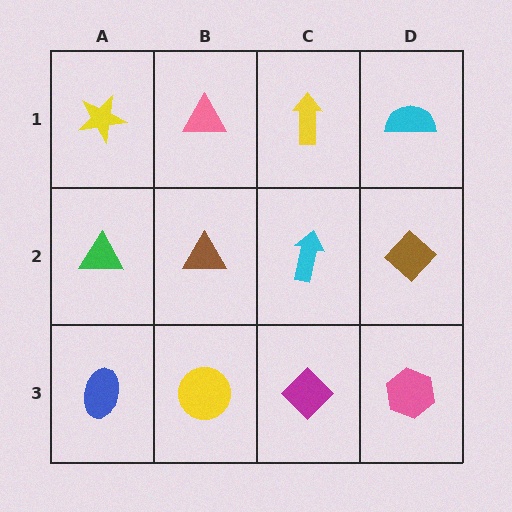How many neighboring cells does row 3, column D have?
2.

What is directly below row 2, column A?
A blue ellipse.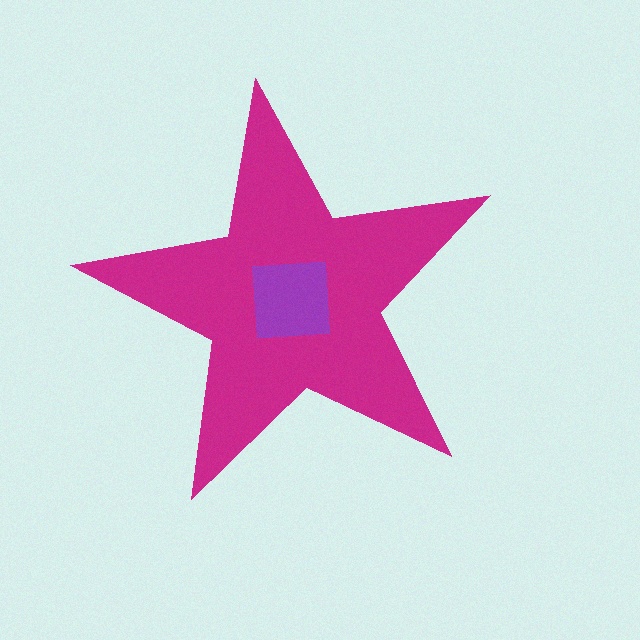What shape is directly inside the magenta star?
The purple square.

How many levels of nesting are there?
2.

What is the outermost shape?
The magenta star.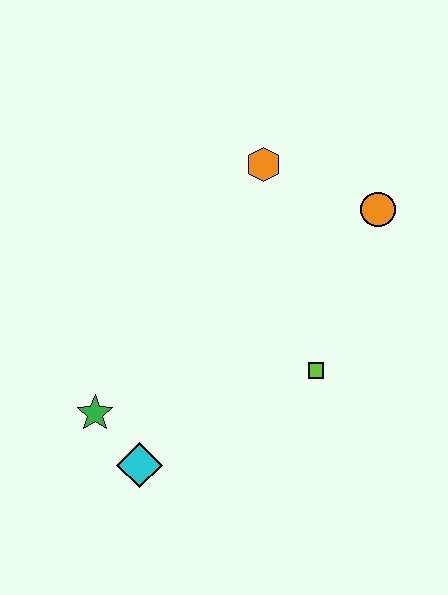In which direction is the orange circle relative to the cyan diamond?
The orange circle is above the cyan diamond.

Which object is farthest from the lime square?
The green star is farthest from the lime square.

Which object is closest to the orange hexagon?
The orange circle is closest to the orange hexagon.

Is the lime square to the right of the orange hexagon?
Yes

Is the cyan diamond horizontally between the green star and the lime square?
Yes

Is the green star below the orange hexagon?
Yes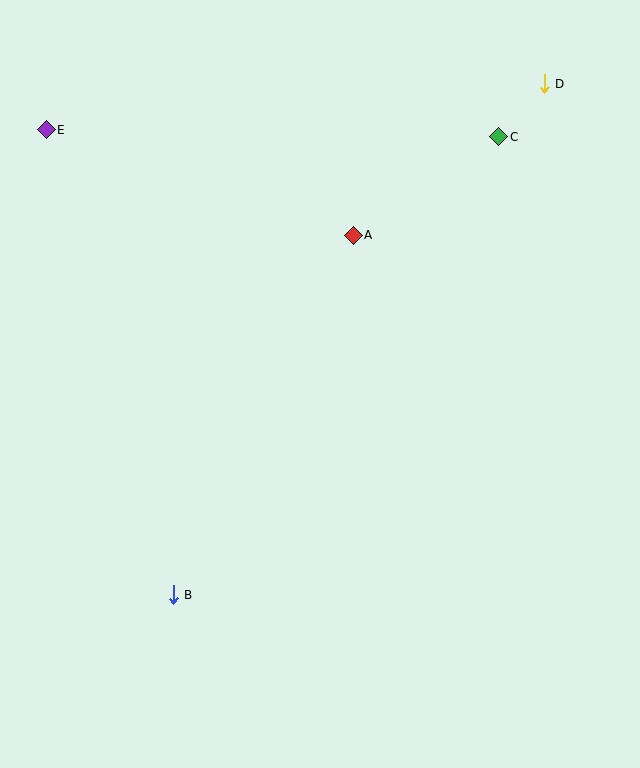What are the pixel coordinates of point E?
Point E is at (46, 130).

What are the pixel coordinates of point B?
Point B is at (173, 595).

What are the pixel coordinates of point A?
Point A is at (353, 235).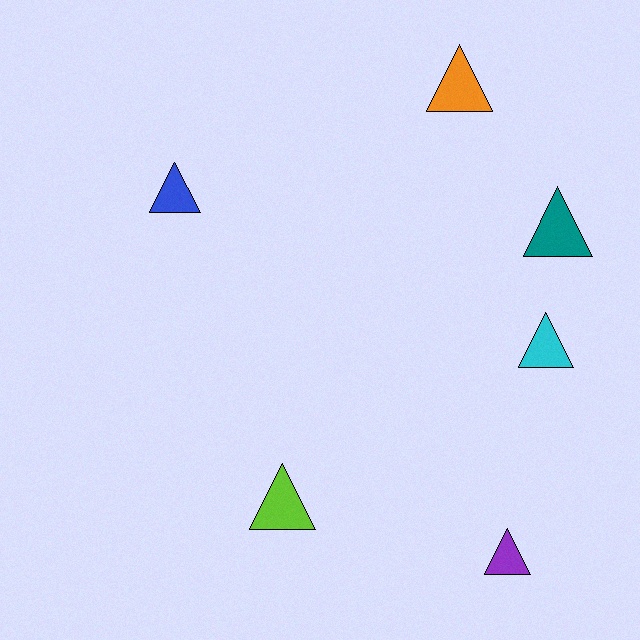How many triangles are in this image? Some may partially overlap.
There are 6 triangles.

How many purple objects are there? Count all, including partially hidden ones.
There is 1 purple object.